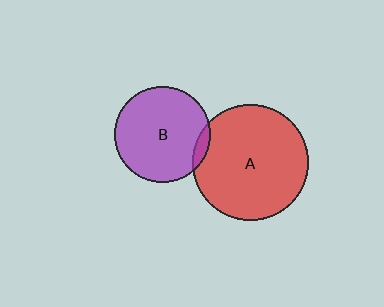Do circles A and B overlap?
Yes.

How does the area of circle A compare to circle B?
Approximately 1.4 times.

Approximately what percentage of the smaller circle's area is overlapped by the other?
Approximately 5%.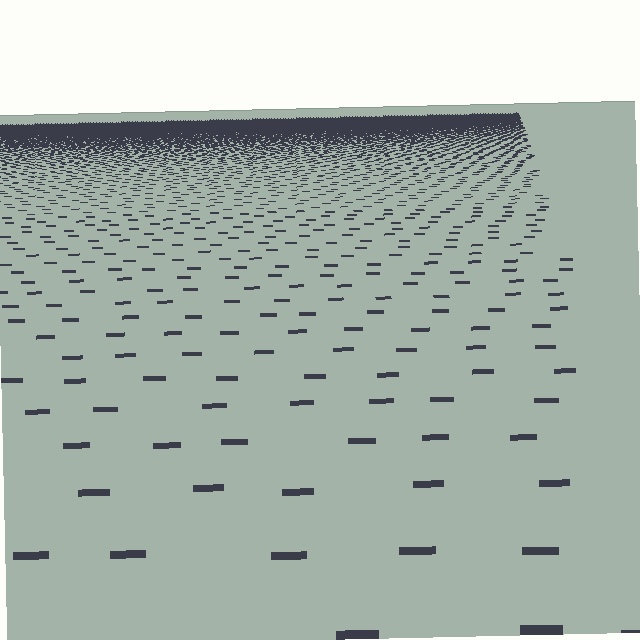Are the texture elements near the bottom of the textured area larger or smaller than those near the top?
Larger. Near the bottom, elements are closer to the viewer and appear at a bigger on-screen size.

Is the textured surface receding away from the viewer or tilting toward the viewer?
The surface is receding away from the viewer. Texture elements get smaller and denser toward the top.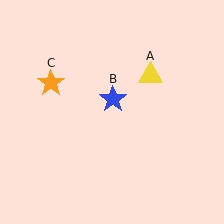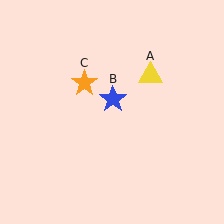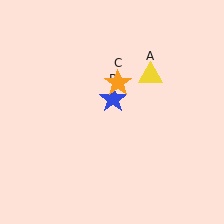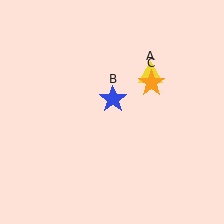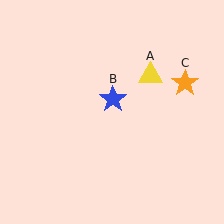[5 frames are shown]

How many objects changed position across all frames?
1 object changed position: orange star (object C).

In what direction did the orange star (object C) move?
The orange star (object C) moved right.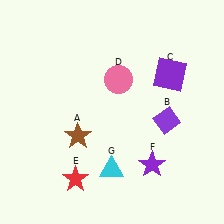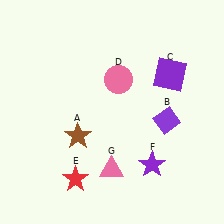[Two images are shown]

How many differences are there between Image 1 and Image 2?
There is 1 difference between the two images.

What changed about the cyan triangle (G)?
In Image 1, G is cyan. In Image 2, it changed to pink.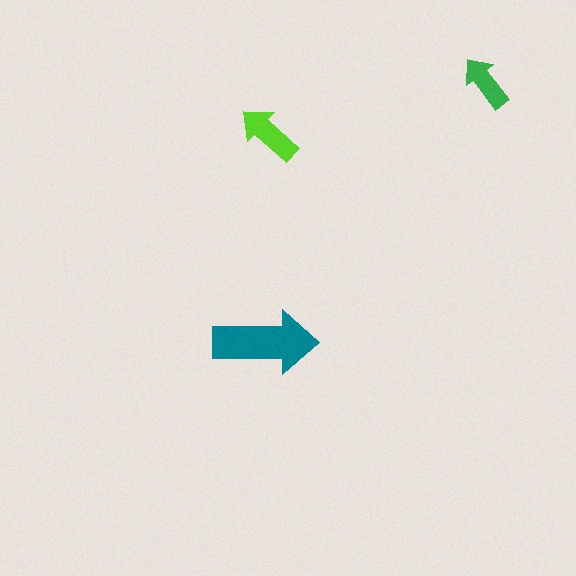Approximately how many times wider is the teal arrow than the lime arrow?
About 1.5 times wider.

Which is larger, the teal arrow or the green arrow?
The teal one.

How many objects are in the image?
There are 3 objects in the image.